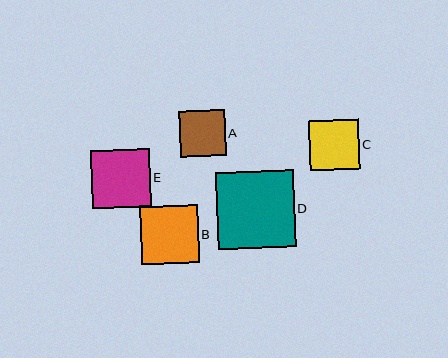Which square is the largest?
Square D is the largest with a size of approximately 77 pixels.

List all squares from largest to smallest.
From largest to smallest: D, E, B, C, A.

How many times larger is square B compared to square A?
Square B is approximately 1.3 times the size of square A.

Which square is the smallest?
Square A is the smallest with a size of approximately 46 pixels.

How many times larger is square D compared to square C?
Square D is approximately 1.5 times the size of square C.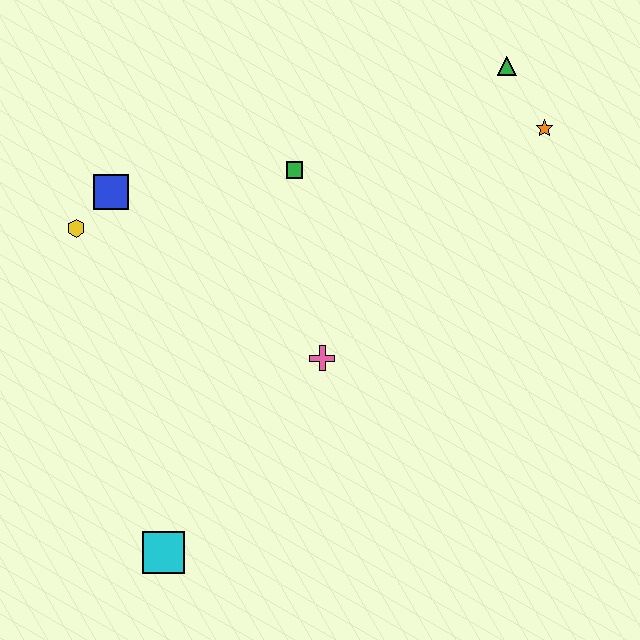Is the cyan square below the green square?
Yes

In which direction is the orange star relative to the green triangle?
The orange star is below the green triangle.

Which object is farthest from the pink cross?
The green triangle is farthest from the pink cross.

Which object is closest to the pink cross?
The green square is closest to the pink cross.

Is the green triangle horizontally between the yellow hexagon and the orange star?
Yes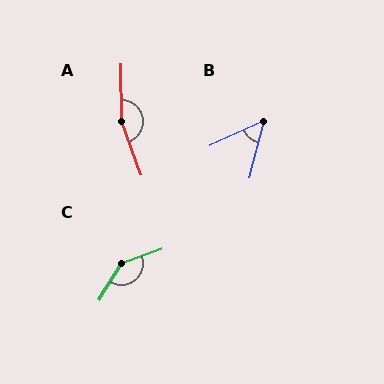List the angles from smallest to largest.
B (51°), C (141°), A (160°).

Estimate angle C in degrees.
Approximately 141 degrees.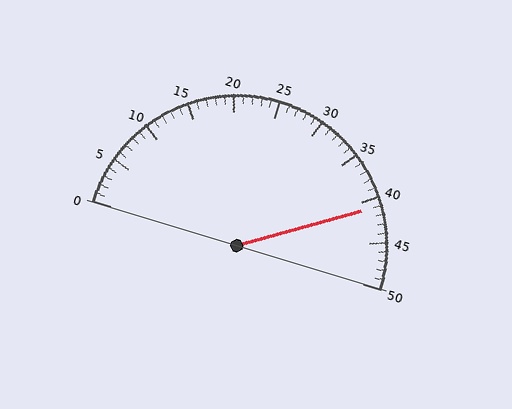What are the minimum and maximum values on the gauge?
The gauge ranges from 0 to 50.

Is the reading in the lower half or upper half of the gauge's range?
The reading is in the upper half of the range (0 to 50).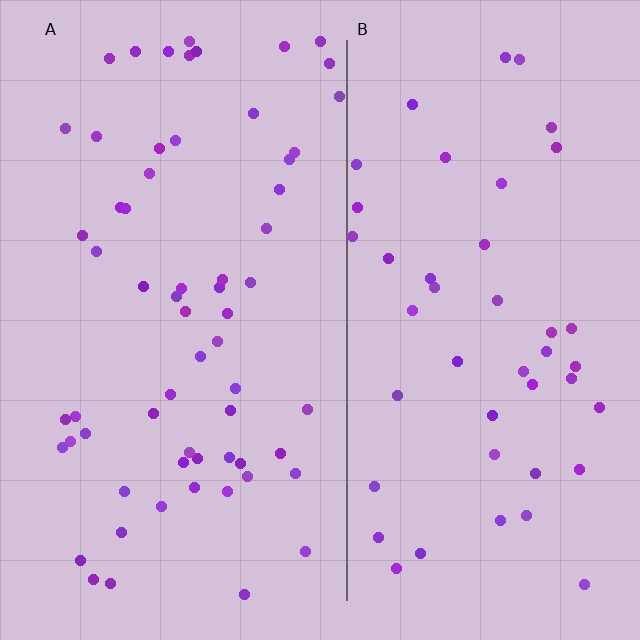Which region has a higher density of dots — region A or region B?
A (the left).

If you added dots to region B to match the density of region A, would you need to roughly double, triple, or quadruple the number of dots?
Approximately double.